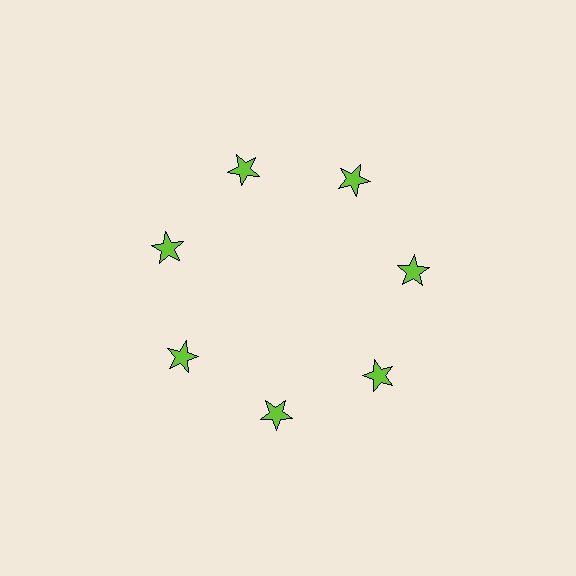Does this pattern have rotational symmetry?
Yes, this pattern has 7-fold rotational symmetry. It looks the same after rotating 51 degrees around the center.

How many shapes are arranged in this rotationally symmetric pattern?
There are 7 shapes, arranged in 7 groups of 1.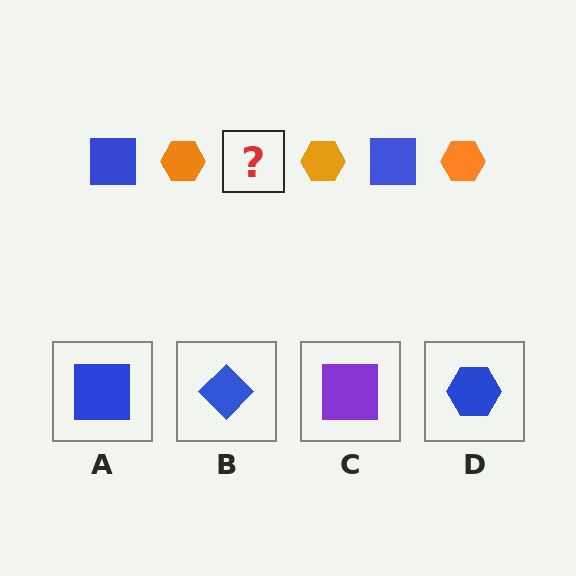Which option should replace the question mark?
Option A.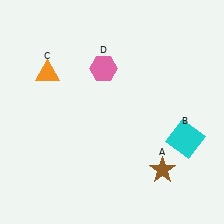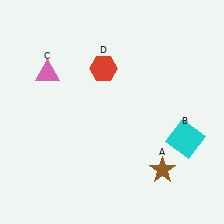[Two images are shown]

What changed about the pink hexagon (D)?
In Image 1, D is pink. In Image 2, it changed to red.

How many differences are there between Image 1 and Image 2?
There are 2 differences between the two images.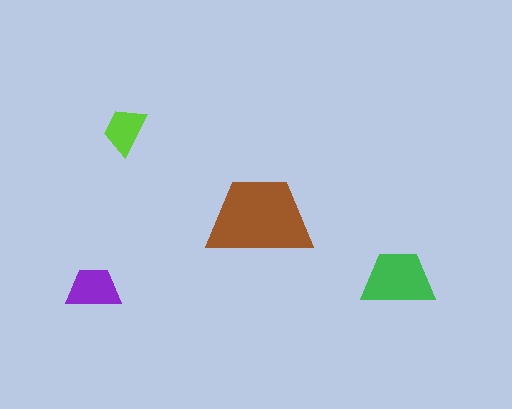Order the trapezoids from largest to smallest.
the brown one, the green one, the purple one, the lime one.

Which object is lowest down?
The purple trapezoid is bottommost.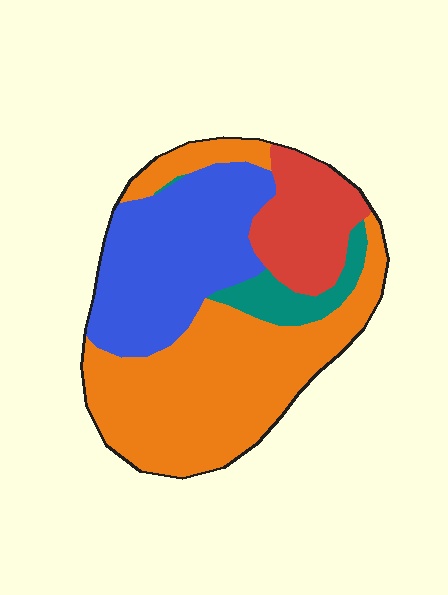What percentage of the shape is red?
Red covers roughly 15% of the shape.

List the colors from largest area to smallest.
From largest to smallest: orange, blue, red, teal.